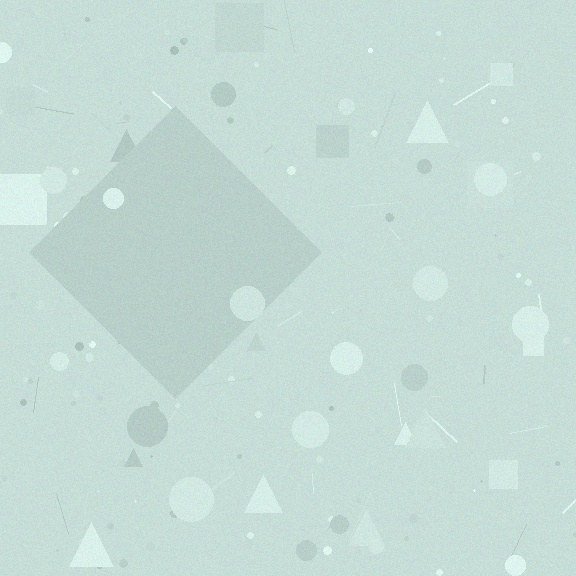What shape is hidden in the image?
A diamond is hidden in the image.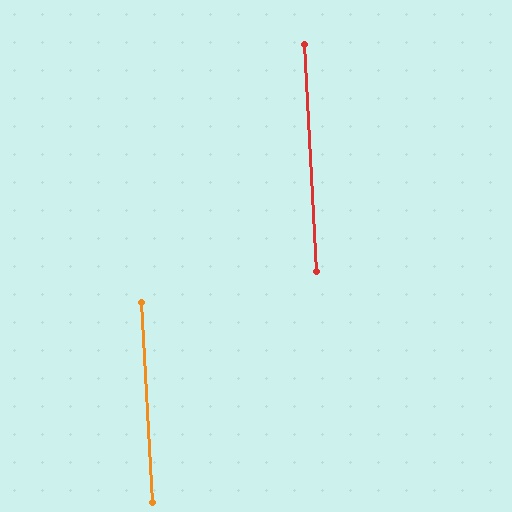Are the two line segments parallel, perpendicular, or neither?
Parallel — their directions differ by only 0.2°.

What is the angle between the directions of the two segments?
Approximately 0 degrees.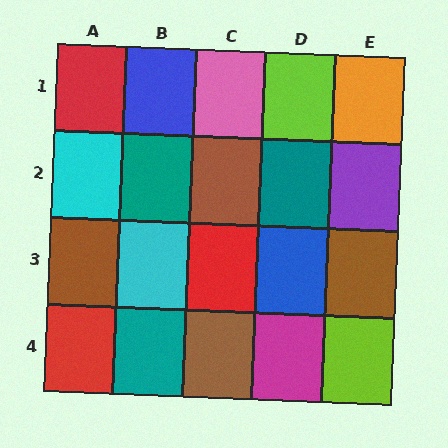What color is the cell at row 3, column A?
Brown.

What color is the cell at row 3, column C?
Red.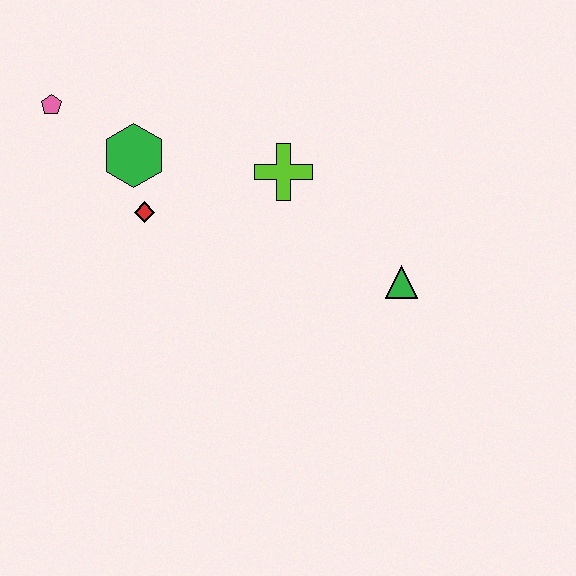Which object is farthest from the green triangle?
The pink pentagon is farthest from the green triangle.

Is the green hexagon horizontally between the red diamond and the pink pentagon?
Yes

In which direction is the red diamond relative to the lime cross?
The red diamond is to the left of the lime cross.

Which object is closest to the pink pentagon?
The green hexagon is closest to the pink pentagon.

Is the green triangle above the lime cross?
No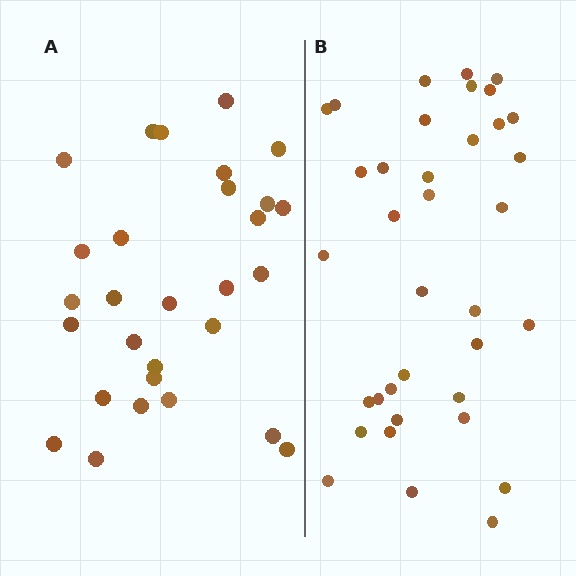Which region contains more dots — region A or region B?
Region B (the right region) has more dots.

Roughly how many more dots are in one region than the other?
Region B has roughly 8 or so more dots than region A.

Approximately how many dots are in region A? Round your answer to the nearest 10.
About 30 dots. (The exact count is 29, which rounds to 30.)